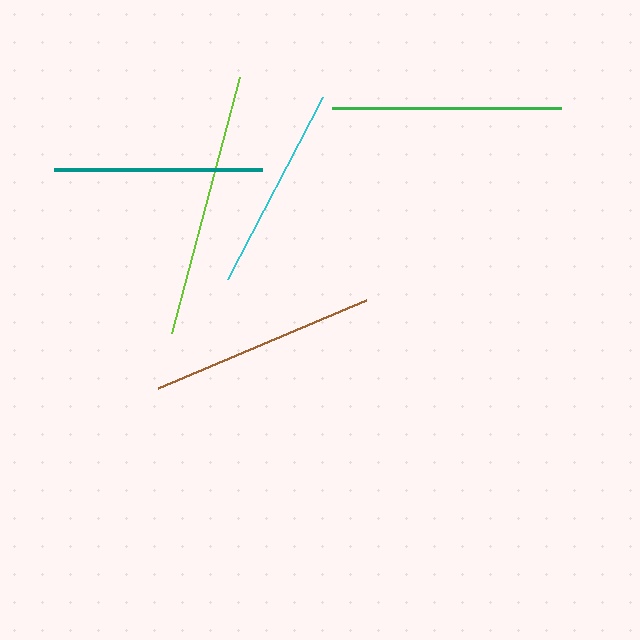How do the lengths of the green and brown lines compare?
The green and brown lines are approximately the same length.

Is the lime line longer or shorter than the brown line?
The lime line is longer than the brown line.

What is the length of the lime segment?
The lime segment is approximately 265 pixels long.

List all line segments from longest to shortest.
From longest to shortest: lime, green, brown, teal, cyan.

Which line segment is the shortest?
The cyan line is the shortest at approximately 205 pixels.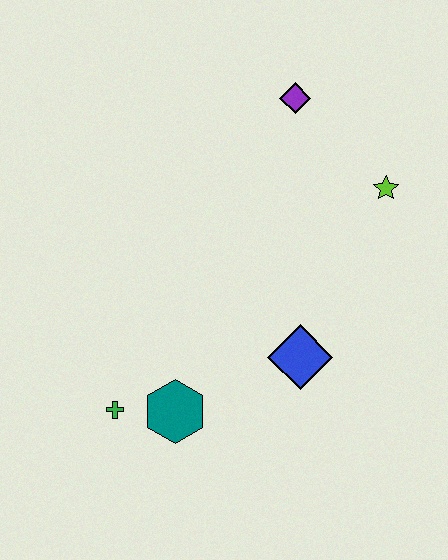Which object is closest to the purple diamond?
The lime star is closest to the purple diamond.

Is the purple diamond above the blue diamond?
Yes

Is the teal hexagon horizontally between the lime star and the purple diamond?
No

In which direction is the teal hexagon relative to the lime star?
The teal hexagon is below the lime star.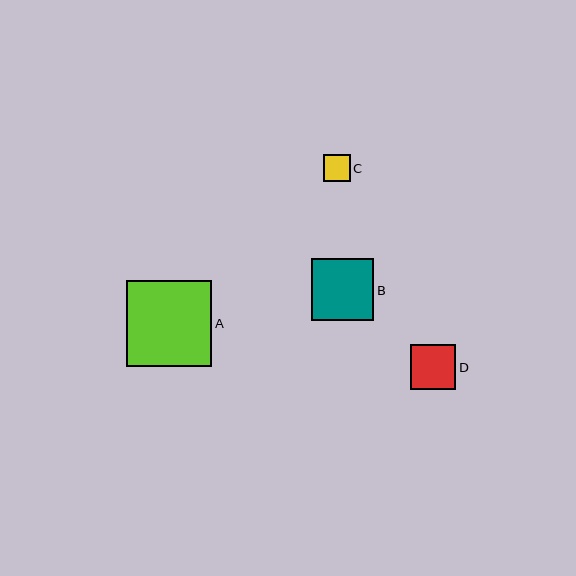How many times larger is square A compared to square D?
Square A is approximately 1.9 times the size of square D.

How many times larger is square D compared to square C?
Square D is approximately 1.7 times the size of square C.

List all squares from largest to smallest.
From largest to smallest: A, B, D, C.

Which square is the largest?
Square A is the largest with a size of approximately 86 pixels.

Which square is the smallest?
Square C is the smallest with a size of approximately 27 pixels.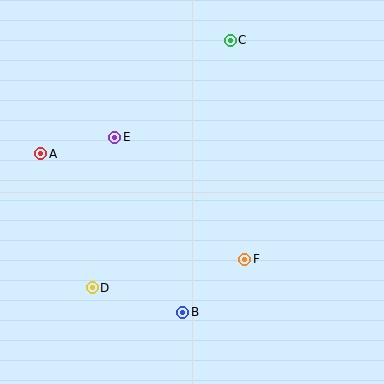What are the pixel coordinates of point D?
Point D is at (92, 288).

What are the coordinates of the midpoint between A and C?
The midpoint between A and C is at (136, 97).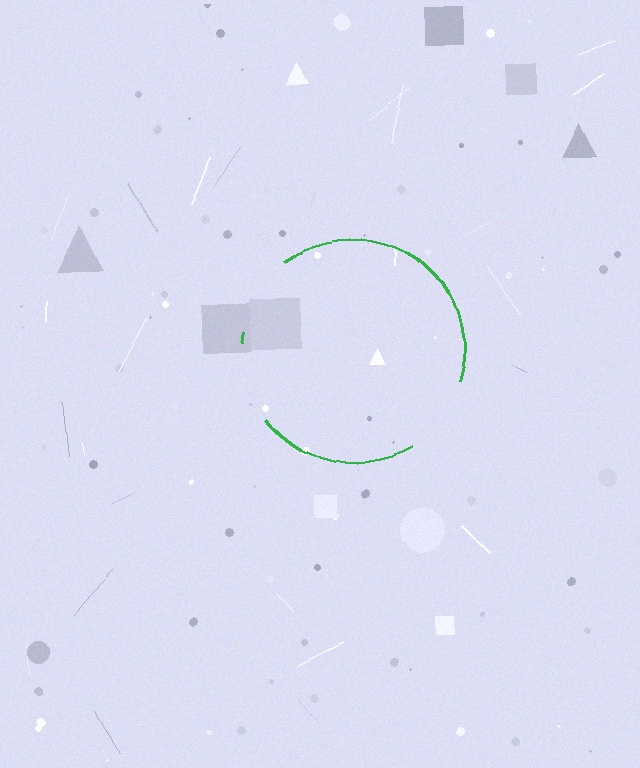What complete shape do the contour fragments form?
The contour fragments form a circle.